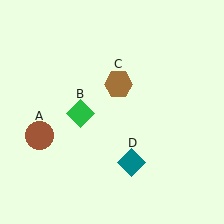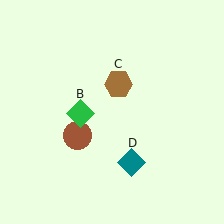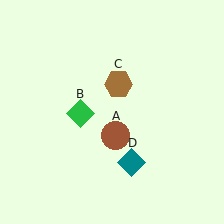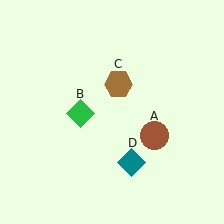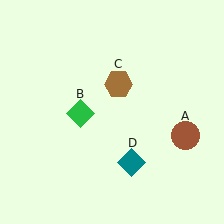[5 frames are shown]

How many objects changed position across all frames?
1 object changed position: brown circle (object A).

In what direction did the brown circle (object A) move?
The brown circle (object A) moved right.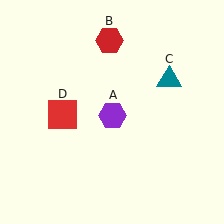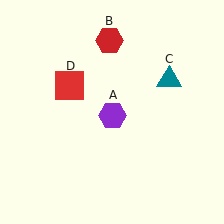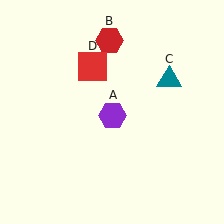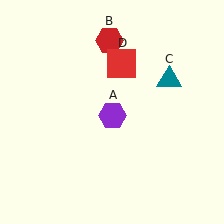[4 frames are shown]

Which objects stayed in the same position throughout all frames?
Purple hexagon (object A) and red hexagon (object B) and teal triangle (object C) remained stationary.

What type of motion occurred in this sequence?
The red square (object D) rotated clockwise around the center of the scene.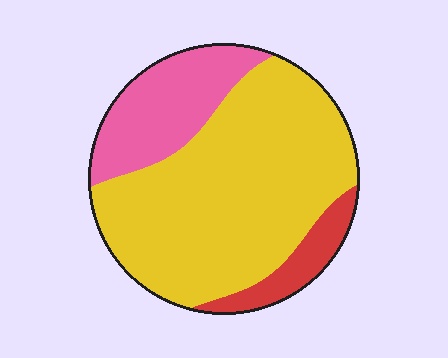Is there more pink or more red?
Pink.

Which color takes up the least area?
Red, at roughly 10%.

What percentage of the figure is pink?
Pink takes up about one fifth (1/5) of the figure.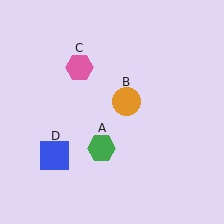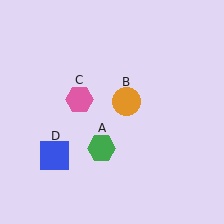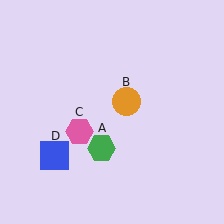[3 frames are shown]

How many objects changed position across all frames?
1 object changed position: pink hexagon (object C).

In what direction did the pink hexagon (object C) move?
The pink hexagon (object C) moved down.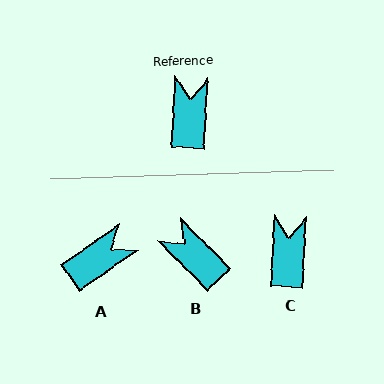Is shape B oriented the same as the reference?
No, it is off by about 48 degrees.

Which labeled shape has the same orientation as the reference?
C.